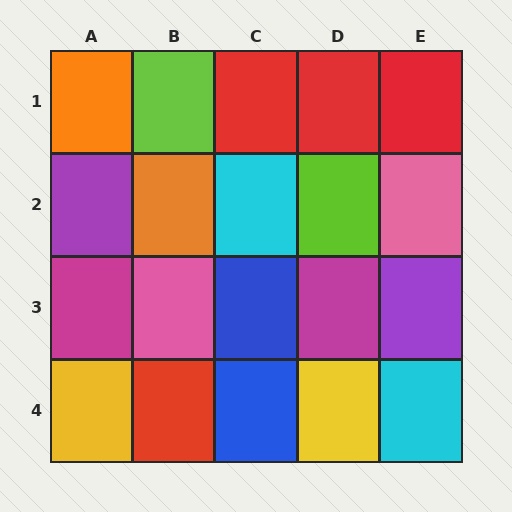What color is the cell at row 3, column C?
Blue.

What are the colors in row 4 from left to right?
Yellow, red, blue, yellow, cyan.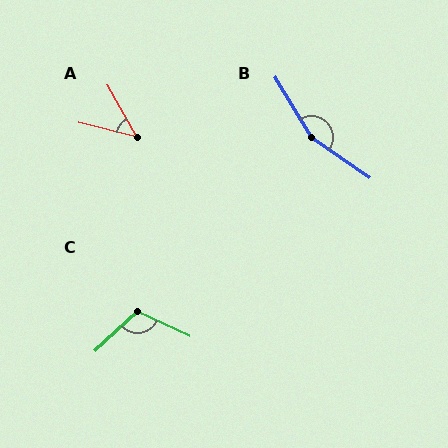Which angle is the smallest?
A, at approximately 47 degrees.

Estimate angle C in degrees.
Approximately 112 degrees.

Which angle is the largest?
B, at approximately 156 degrees.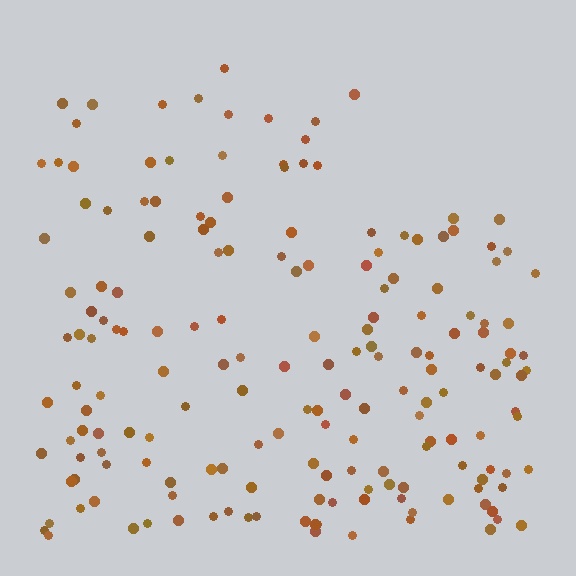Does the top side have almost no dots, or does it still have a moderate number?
Still a moderate number, just noticeably fewer than the bottom.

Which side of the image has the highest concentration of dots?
The bottom.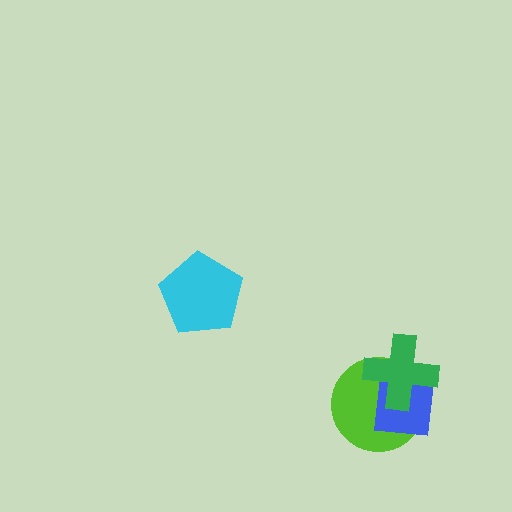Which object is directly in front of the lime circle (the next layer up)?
The blue square is directly in front of the lime circle.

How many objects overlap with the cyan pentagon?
0 objects overlap with the cyan pentagon.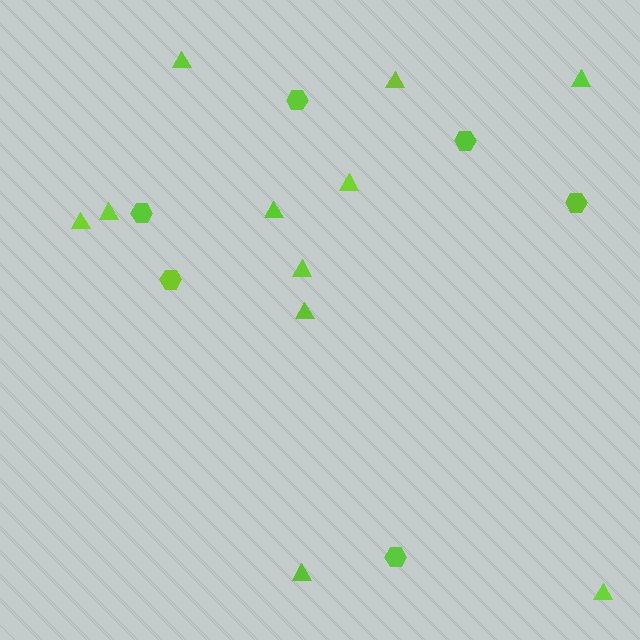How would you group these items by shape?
There are 2 groups: one group of hexagons (6) and one group of triangles (11).